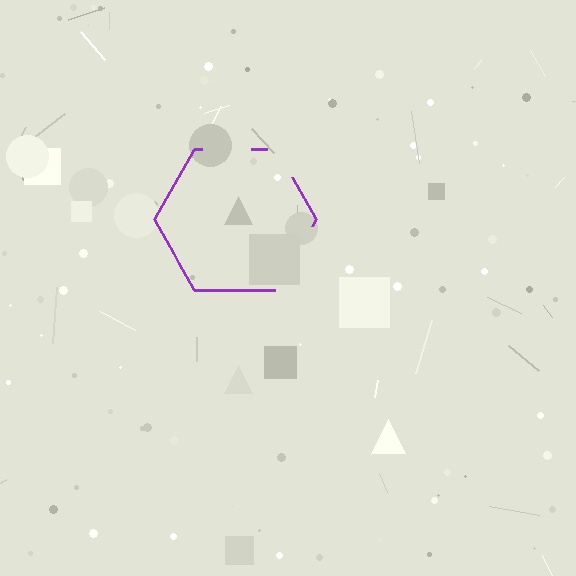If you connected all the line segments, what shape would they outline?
They would outline a hexagon.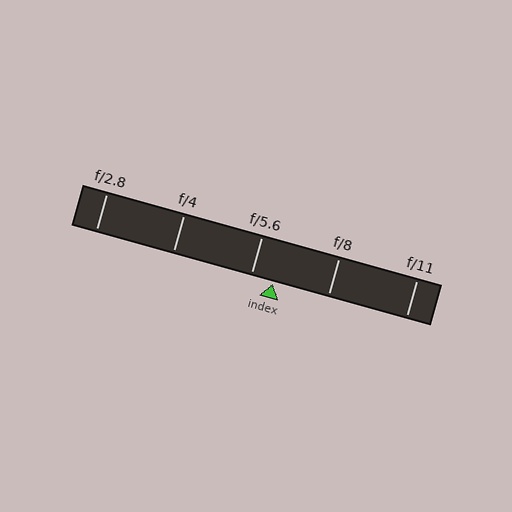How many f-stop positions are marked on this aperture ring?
There are 5 f-stop positions marked.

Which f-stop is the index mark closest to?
The index mark is closest to f/5.6.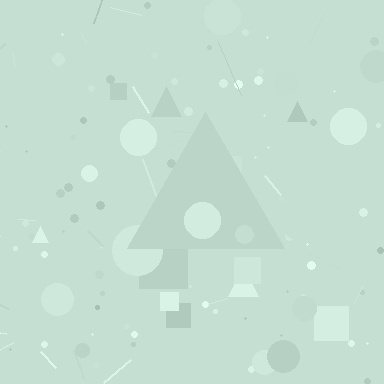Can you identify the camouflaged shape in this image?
The camouflaged shape is a triangle.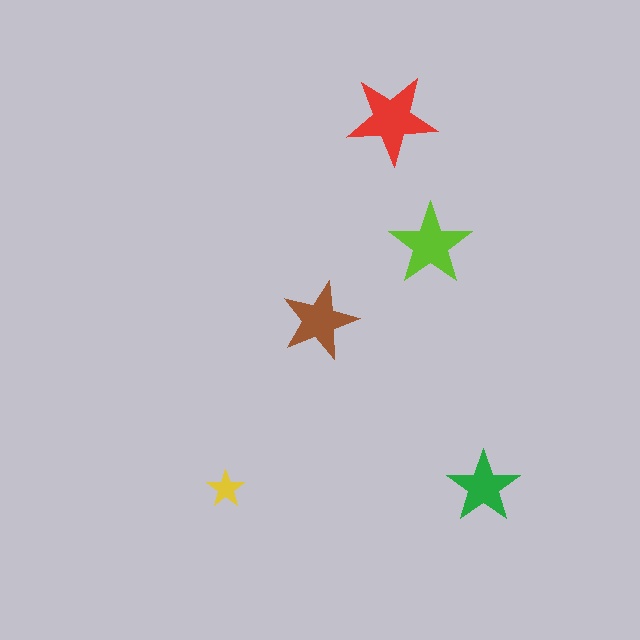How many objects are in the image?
There are 5 objects in the image.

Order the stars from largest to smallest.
the red one, the lime one, the brown one, the green one, the yellow one.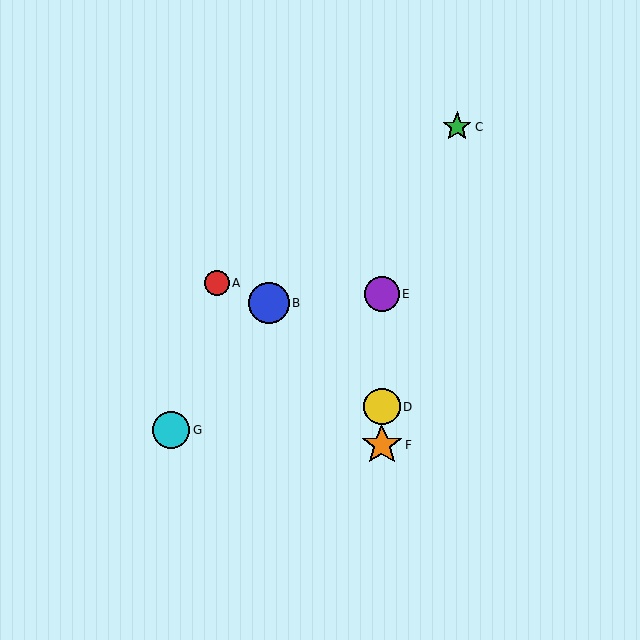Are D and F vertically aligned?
Yes, both are at x≈382.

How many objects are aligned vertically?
3 objects (D, E, F) are aligned vertically.